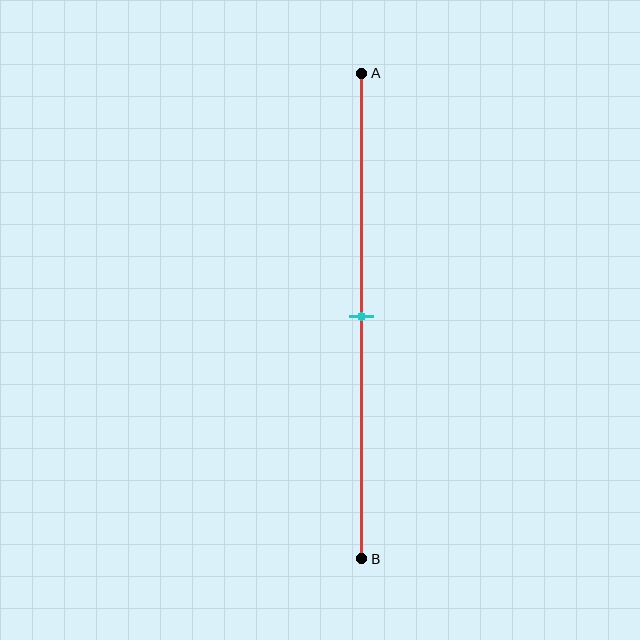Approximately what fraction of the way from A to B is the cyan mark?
The cyan mark is approximately 50% of the way from A to B.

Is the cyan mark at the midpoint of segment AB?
Yes, the mark is approximately at the midpoint.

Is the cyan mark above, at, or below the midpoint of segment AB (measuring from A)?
The cyan mark is approximately at the midpoint of segment AB.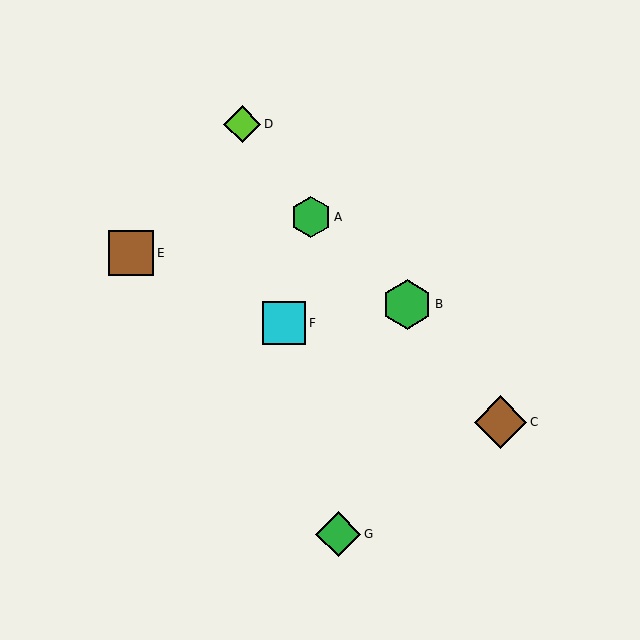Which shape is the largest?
The brown diamond (labeled C) is the largest.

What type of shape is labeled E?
Shape E is a brown square.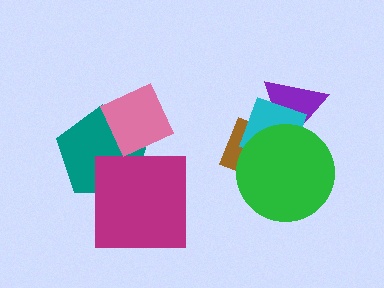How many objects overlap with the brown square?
2 objects overlap with the brown square.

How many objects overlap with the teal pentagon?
2 objects overlap with the teal pentagon.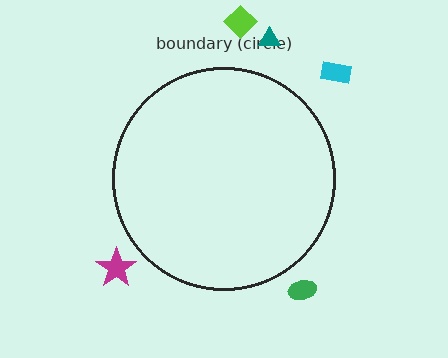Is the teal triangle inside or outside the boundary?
Outside.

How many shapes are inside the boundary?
0 inside, 5 outside.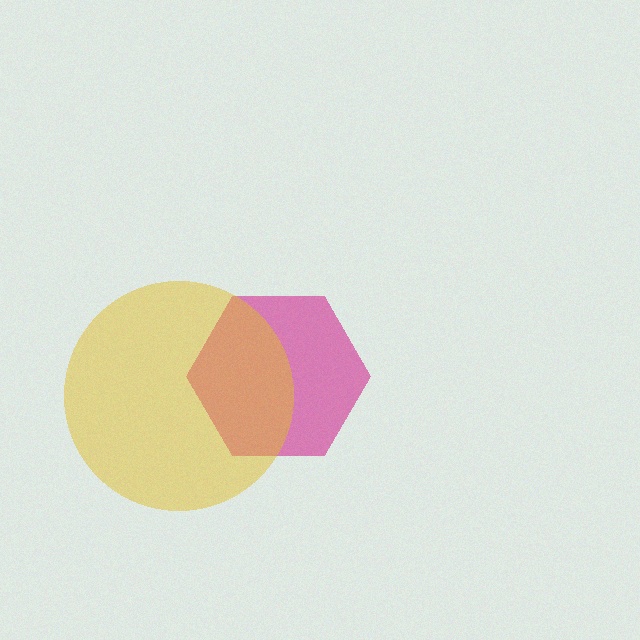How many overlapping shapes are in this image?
There are 2 overlapping shapes in the image.